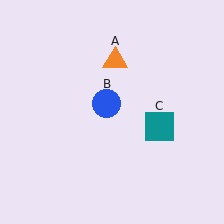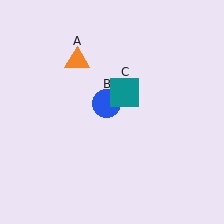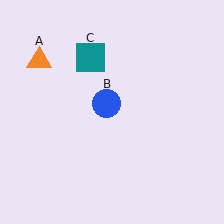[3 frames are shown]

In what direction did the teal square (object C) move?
The teal square (object C) moved up and to the left.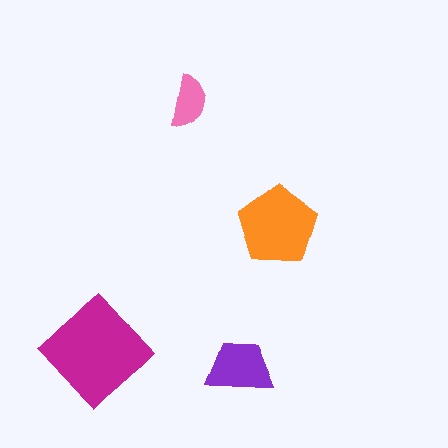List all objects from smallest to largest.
The pink semicircle, the purple trapezoid, the orange pentagon, the magenta diamond.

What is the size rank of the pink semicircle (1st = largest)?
4th.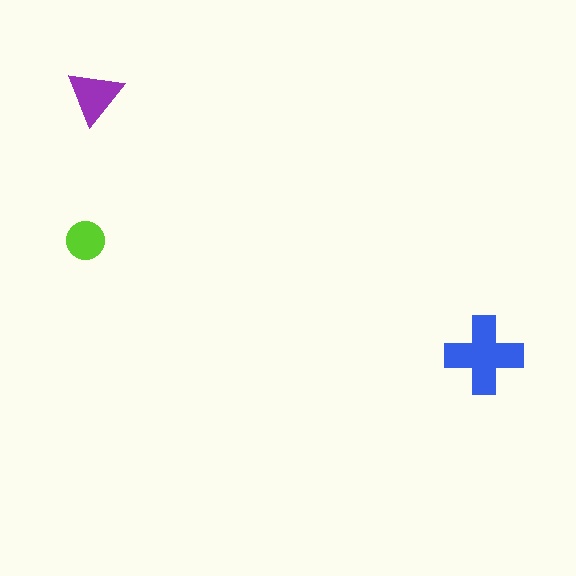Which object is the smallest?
The lime circle.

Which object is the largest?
The blue cross.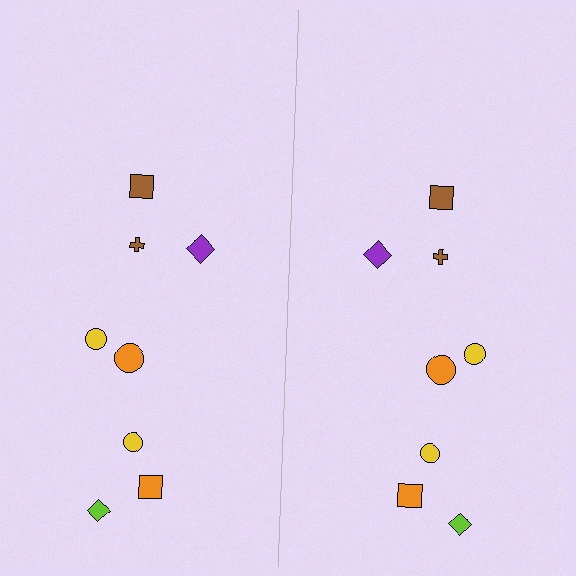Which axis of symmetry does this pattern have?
The pattern has a vertical axis of symmetry running through the center of the image.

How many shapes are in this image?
There are 16 shapes in this image.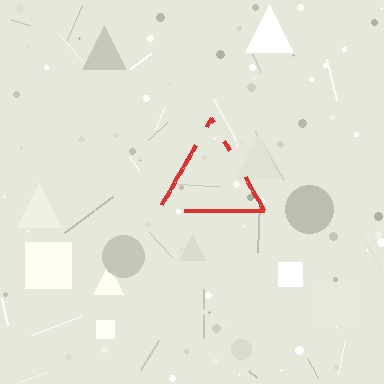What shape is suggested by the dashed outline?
The dashed outline suggests a triangle.